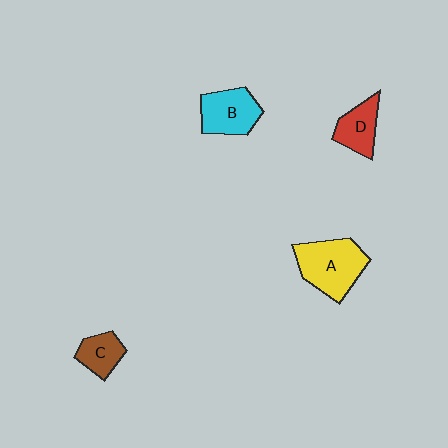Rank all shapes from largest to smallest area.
From largest to smallest: A (yellow), B (cyan), D (red), C (brown).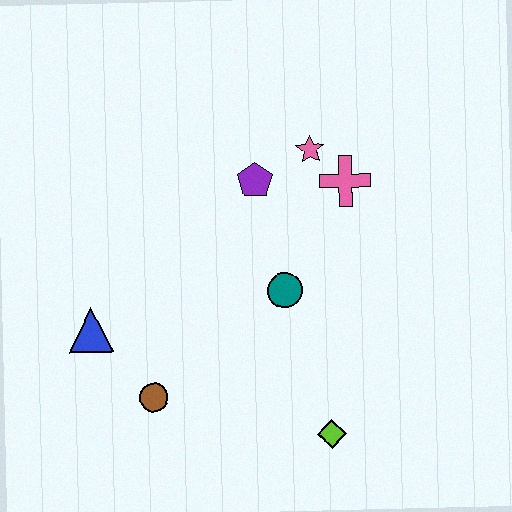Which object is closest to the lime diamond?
The teal circle is closest to the lime diamond.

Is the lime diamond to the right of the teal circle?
Yes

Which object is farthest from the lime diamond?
The pink star is farthest from the lime diamond.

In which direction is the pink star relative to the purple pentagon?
The pink star is to the right of the purple pentagon.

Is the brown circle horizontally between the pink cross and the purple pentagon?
No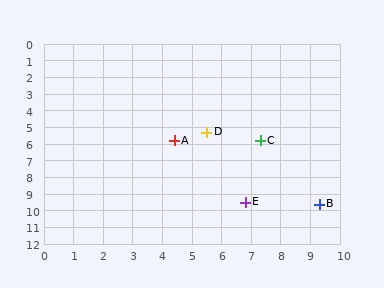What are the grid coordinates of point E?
Point E is at approximately (6.8, 9.5).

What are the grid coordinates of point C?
Point C is at approximately (7.3, 5.8).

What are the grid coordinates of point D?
Point D is at approximately (5.5, 5.3).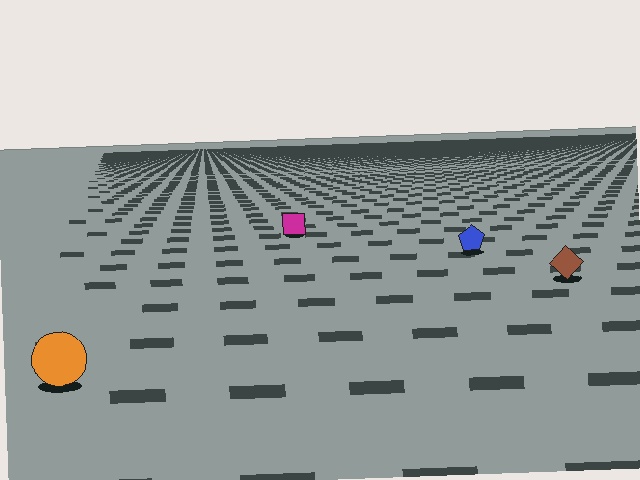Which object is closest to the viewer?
The orange circle is closest. The texture marks near it are larger and more spread out.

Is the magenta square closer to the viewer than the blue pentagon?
No. The blue pentagon is closer — you can tell from the texture gradient: the ground texture is coarser near it.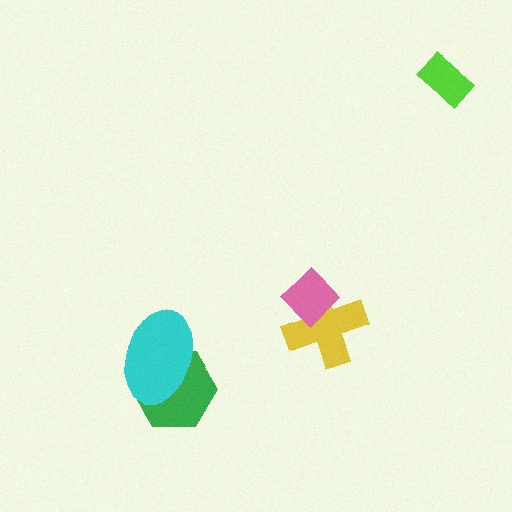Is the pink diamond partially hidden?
No, no other shape covers it.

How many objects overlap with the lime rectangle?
0 objects overlap with the lime rectangle.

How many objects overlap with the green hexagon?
1 object overlaps with the green hexagon.